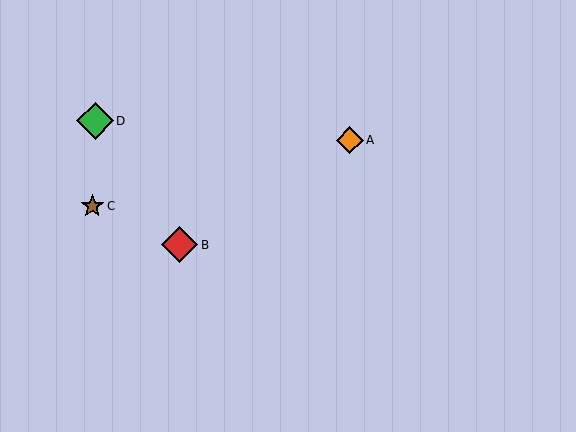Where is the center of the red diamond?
The center of the red diamond is at (180, 245).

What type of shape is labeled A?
Shape A is an orange diamond.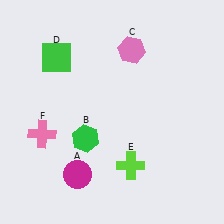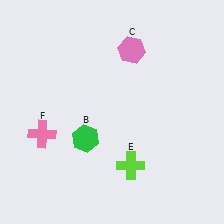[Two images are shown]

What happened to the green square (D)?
The green square (D) was removed in Image 2. It was in the top-left area of Image 1.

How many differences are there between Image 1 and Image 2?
There are 2 differences between the two images.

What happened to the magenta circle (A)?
The magenta circle (A) was removed in Image 2. It was in the bottom-left area of Image 1.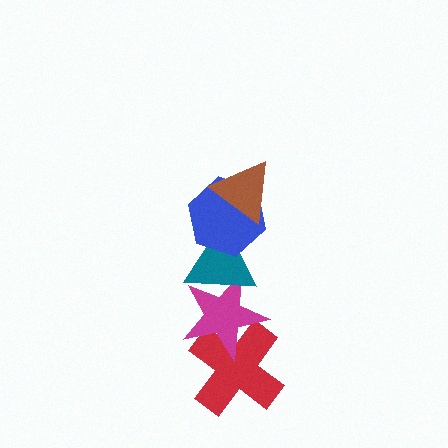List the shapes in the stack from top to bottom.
From top to bottom: the brown triangle, the blue hexagon, the teal triangle, the magenta star, the red cross.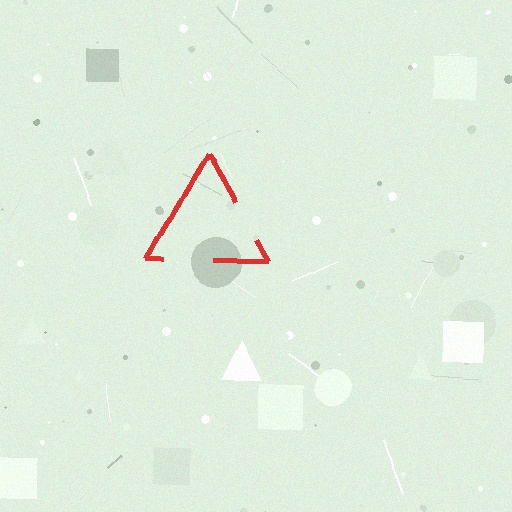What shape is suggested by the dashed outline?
The dashed outline suggests a triangle.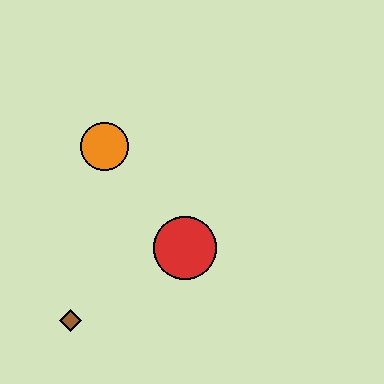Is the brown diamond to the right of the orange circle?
No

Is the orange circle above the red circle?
Yes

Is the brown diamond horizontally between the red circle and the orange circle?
No